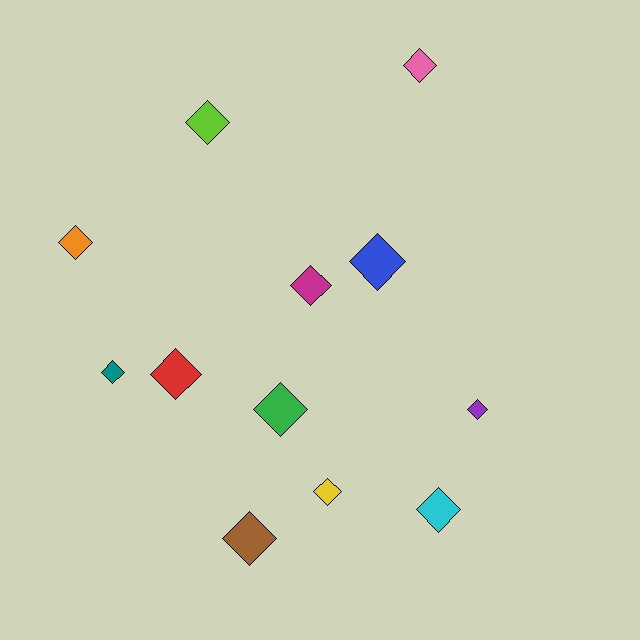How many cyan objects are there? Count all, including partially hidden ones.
There is 1 cyan object.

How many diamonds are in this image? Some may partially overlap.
There are 12 diamonds.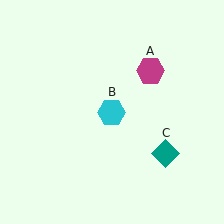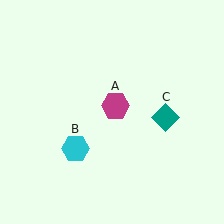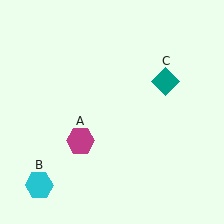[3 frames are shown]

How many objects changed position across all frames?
3 objects changed position: magenta hexagon (object A), cyan hexagon (object B), teal diamond (object C).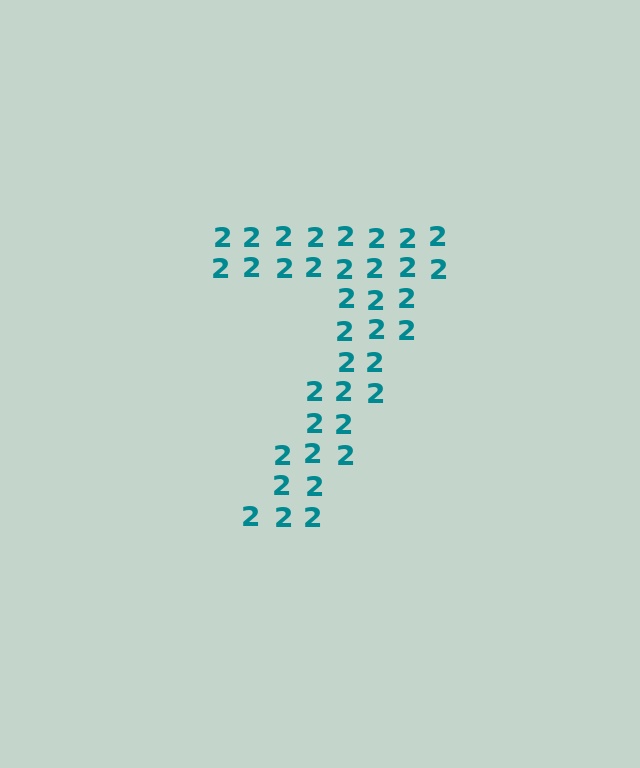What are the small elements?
The small elements are digit 2's.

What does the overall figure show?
The overall figure shows the digit 7.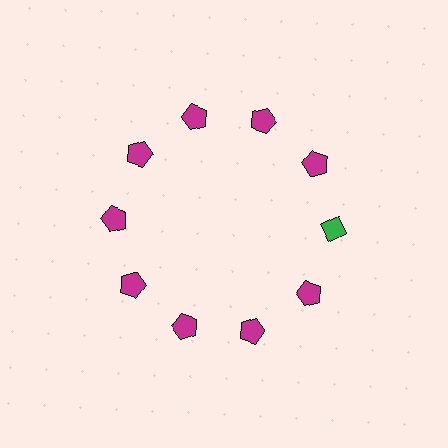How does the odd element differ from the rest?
It differs in both color (green instead of magenta) and shape (diamond instead of pentagon).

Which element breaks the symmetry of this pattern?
The green diamond at roughly the 3 o'clock position breaks the symmetry. All other shapes are magenta pentagons.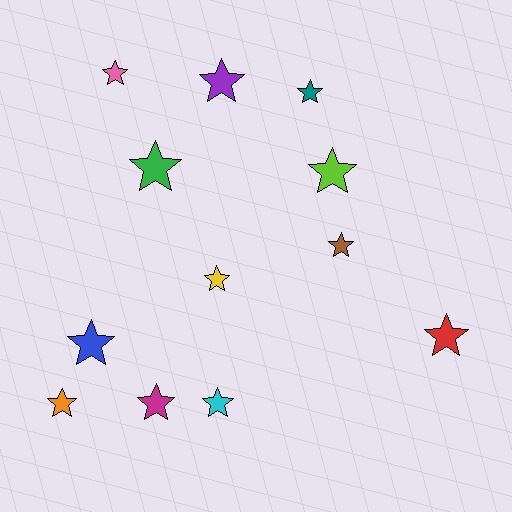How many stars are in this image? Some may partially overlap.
There are 12 stars.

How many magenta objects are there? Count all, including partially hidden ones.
There is 1 magenta object.